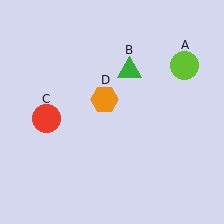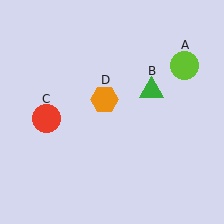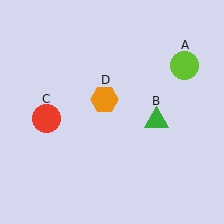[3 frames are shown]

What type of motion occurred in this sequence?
The green triangle (object B) rotated clockwise around the center of the scene.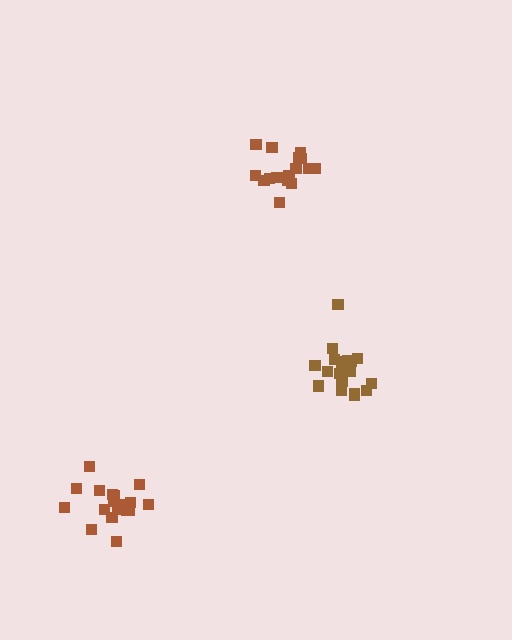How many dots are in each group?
Group 1: 19 dots, Group 2: 16 dots, Group 3: 20 dots (55 total).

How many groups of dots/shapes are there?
There are 3 groups.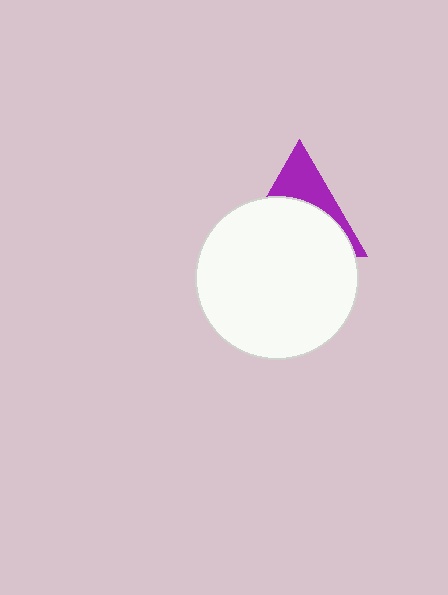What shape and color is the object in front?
The object in front is a white circle.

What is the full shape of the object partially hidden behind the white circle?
The partially hidden object is a purple triangle.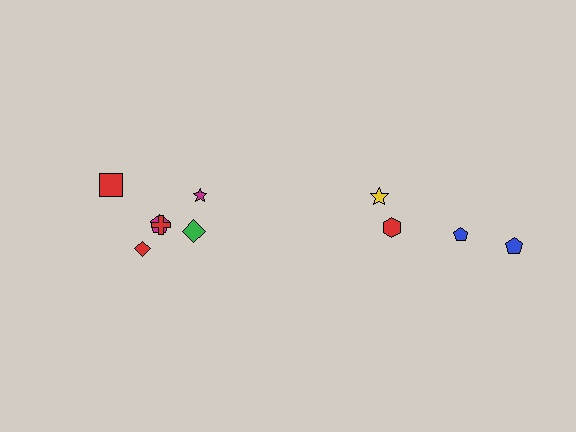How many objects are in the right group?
There are 4 objects.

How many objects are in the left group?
There are 6 objects.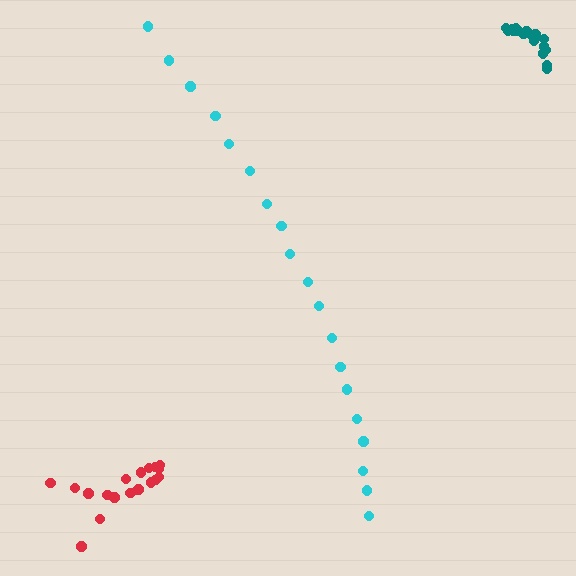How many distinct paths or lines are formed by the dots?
There are 3 distinct paths.